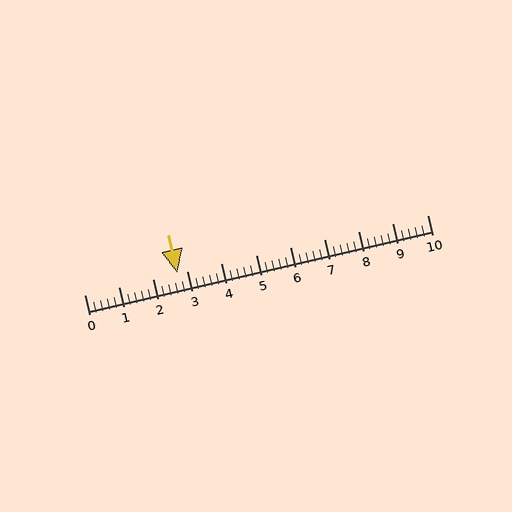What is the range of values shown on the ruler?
The ruler shows values from 0 to 10.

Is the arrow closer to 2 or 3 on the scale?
The arrow is closer to 3.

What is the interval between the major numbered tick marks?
The major tick marks are spaced 1 units apart.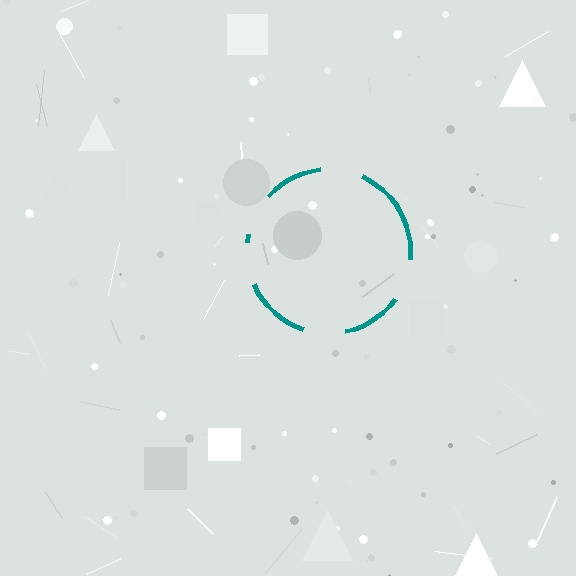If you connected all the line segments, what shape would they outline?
They would outline a circle.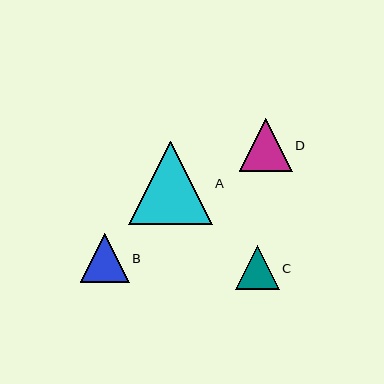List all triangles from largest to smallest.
From largest to smallest: A, D, B, C.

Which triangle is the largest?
Triangle A is the largest with a size of approximately 83 pixels.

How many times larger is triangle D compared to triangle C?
Triangle D is approximately 1.2 times the size of triangle C.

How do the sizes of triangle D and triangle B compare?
Triangle D and triangle B are approximately the same size.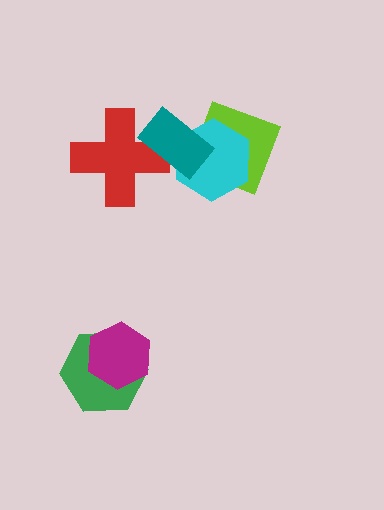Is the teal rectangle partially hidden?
No, no other shape covers it.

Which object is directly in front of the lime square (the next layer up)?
The cyan hexagon is directly in front of the lime square.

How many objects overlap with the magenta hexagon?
1 object overlaps with the magenta hexagon.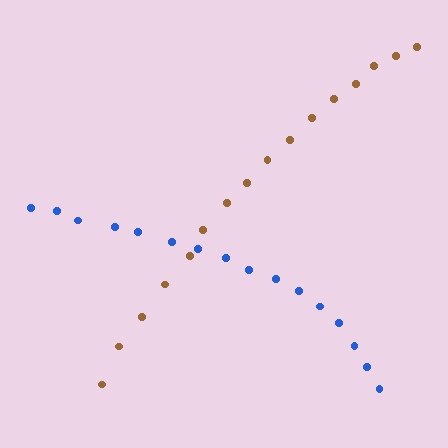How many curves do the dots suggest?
There are 2 distinct paths.